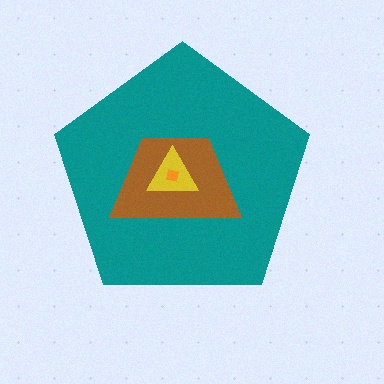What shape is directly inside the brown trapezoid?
The yellow triangle.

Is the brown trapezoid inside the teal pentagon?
Yes.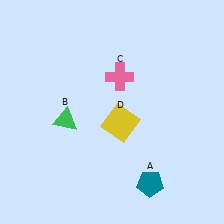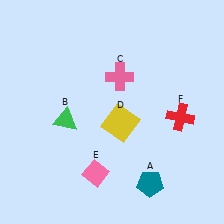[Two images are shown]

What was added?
A pink diamond (E), a red cross (F) were added in Image 2.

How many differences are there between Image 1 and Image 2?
There are 2 differences between the two images.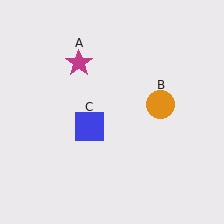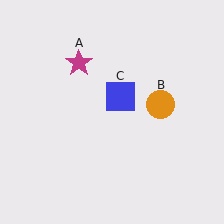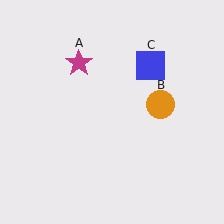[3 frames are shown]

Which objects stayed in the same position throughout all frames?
Magenta star (object A) and orange circle (object B) remained stationary.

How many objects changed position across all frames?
1 object changed position: blue square (object C).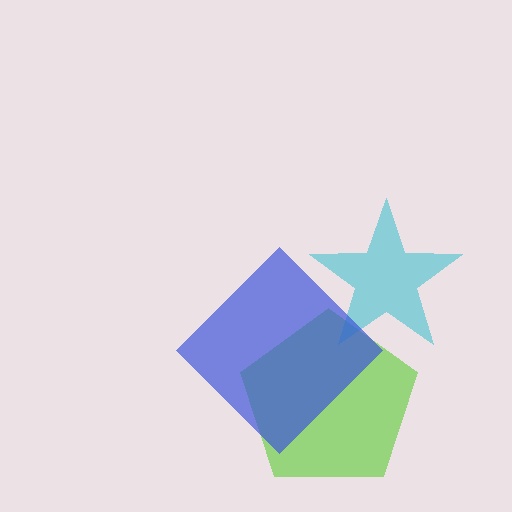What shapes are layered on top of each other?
The layered shapes are: a lime pentagon, a cyan star, a blue diamond.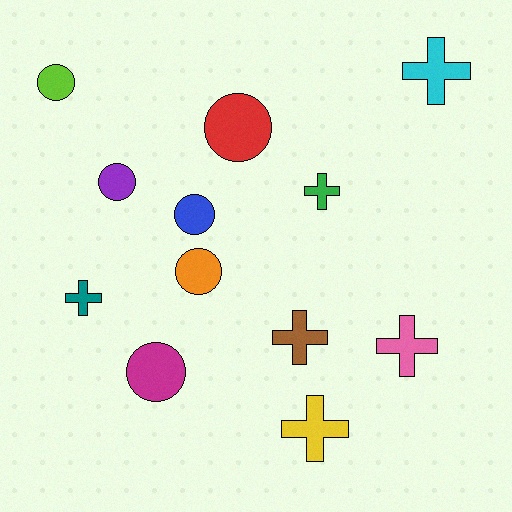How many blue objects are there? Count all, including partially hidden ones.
There is 1 blue object.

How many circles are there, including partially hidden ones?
There are 6 circles.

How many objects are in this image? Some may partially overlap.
There are 12 objects.